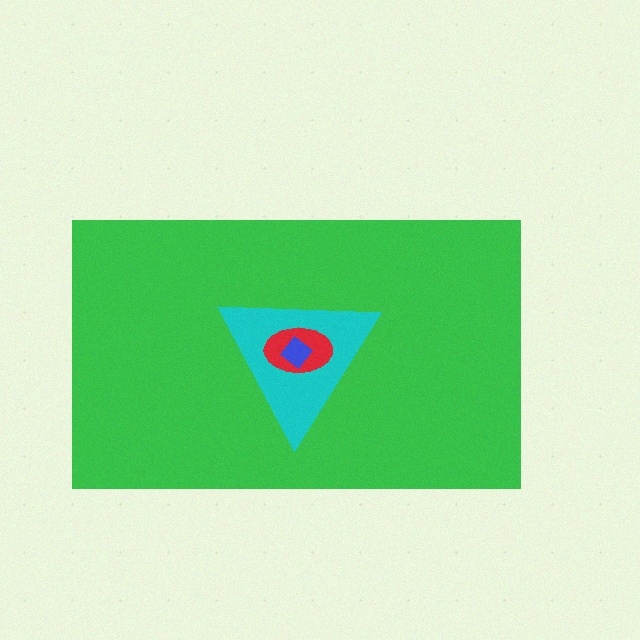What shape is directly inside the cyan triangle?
The red ellipse.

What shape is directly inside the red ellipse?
The blue diamond.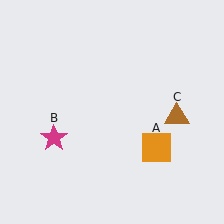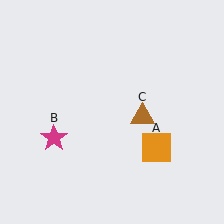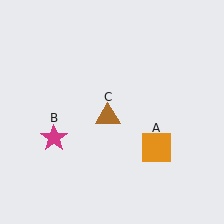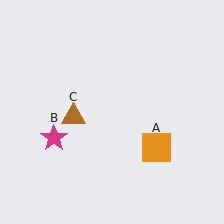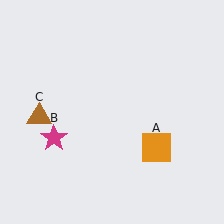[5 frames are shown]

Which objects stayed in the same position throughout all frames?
Orange square (object A) and magenta star (object B) remained stationary.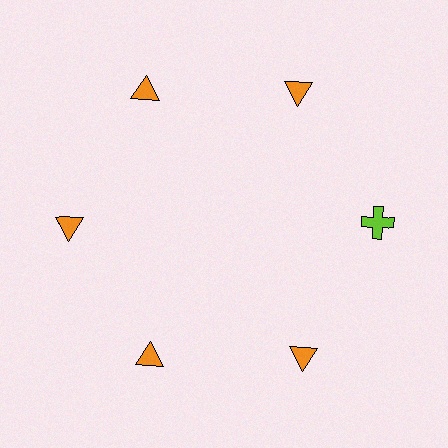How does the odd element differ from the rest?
It differs in both color (lime instead of orange) and shape (cross instead of triangle).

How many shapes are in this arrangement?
There are 6 shapes arranged in a ring pattern.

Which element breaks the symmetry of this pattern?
The lime cross at roughly the 3 o'clock position breaks the symmetry. All other shapes are orange triangles.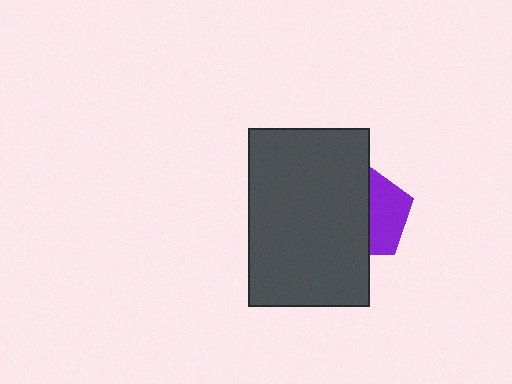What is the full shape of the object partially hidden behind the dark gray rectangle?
The partially hidden object is a purple pentagon.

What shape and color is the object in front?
The object in front is a dark gray rectangle.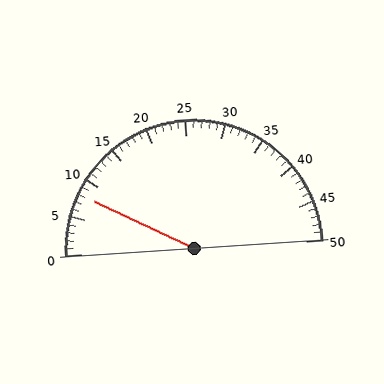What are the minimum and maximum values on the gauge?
The gauge ranges from 0 to 50.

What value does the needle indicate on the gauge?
The needle indicates approximately 8.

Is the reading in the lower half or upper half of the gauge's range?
The reading is in the lower half of the range (0 to 50).